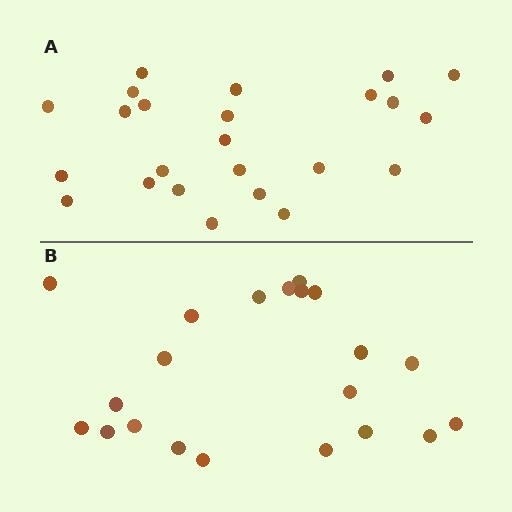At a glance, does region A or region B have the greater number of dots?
Region A (the top region) has more dots.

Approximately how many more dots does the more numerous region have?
Region A has just a few more — roughly 2 or 3 more dots than region B.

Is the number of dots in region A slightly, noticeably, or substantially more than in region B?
Region A has only slightly more — the two regions are fairly close. The ratio is roughly 1.1 to 1.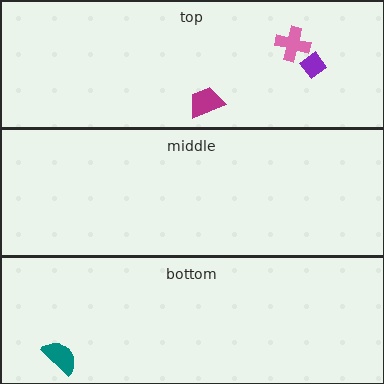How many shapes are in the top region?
3.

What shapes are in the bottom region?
The teal semicircle.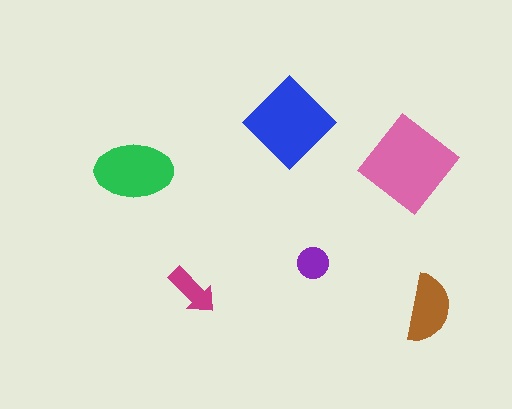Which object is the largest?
The pink diamond.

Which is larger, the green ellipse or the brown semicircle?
The green ellipse.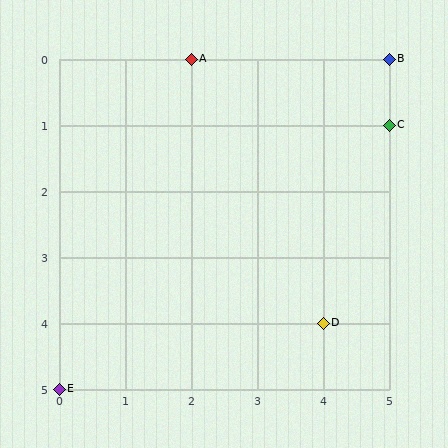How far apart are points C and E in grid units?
Points C and E are 5 columns and 4 rows apart (about 6.4 grid units diagonally).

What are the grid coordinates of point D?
Point D is at grid coordinates (4, 4).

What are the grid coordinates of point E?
Point E is at grid coordinates (0, 5).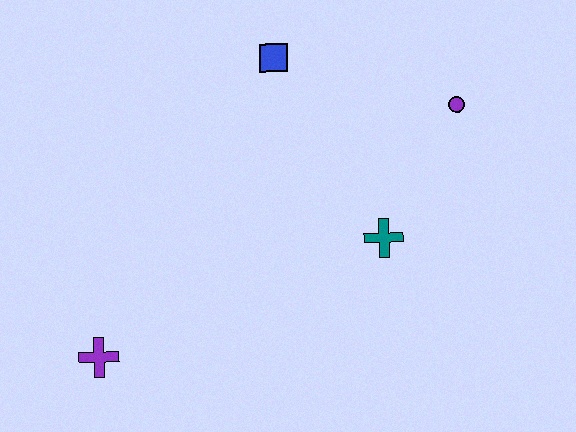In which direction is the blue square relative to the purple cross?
The blue square is above the purple cross.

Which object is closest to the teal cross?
The purple circle is closest to the teal cross.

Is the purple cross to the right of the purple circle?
No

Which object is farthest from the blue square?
The purple cross is farthest from the blue square.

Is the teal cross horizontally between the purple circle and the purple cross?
Yes